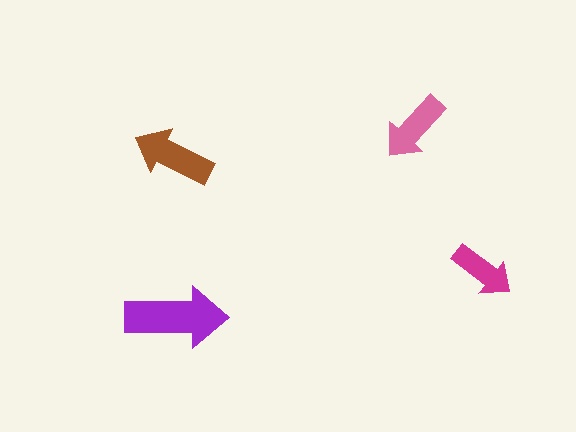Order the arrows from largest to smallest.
the purple one, the brown one, the pink one, the magenta one.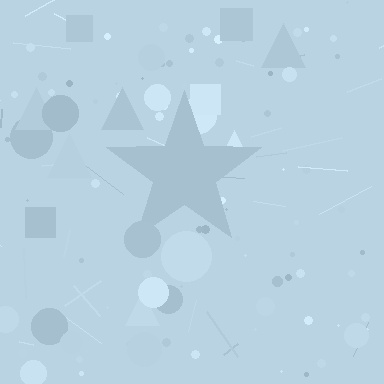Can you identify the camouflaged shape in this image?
The camouflaged shape is a star.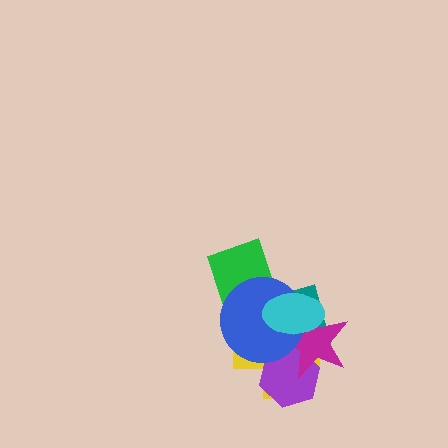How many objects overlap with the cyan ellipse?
5 objects overlap with the cyan ellipse.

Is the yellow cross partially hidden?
Yes, it is partially covered by another shape.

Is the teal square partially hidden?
Yes, it is partially covered by another shape.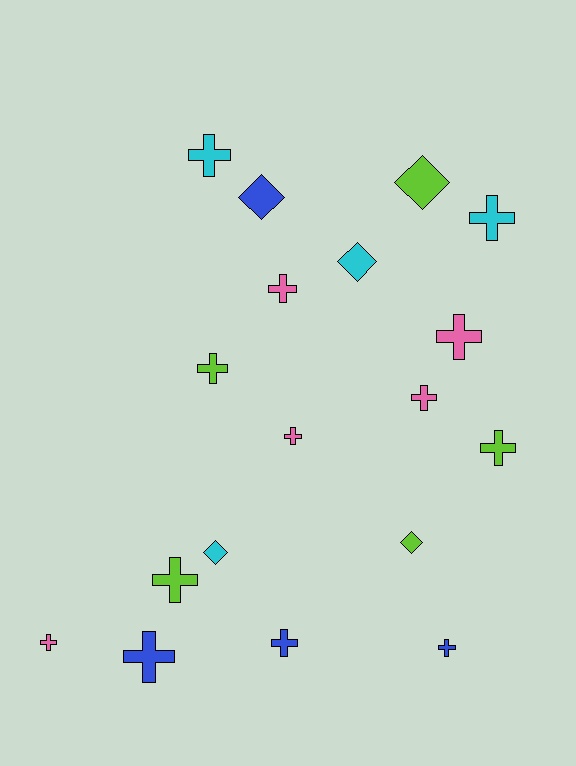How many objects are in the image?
There are 18 objects.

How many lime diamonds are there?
There are 2 lime diamonds.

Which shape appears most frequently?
Cross, with 13 objects.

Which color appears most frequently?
Lime, with 5 objects.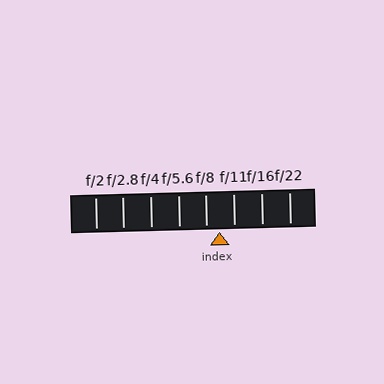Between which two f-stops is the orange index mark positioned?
The index mark is between f/8 and f/11.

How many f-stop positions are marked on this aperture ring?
There are 8 f-stop positions marked.